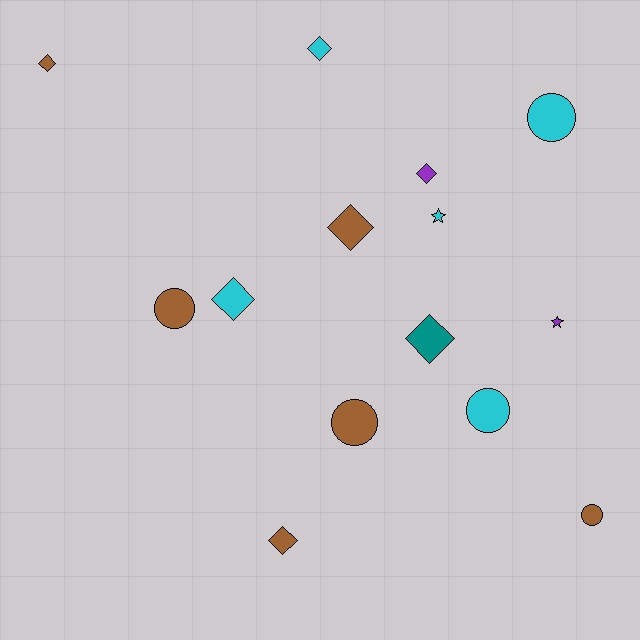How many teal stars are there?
There are no teal stars.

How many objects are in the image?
There are 14 objects.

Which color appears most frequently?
Brown, with 6 objects.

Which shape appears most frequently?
Diamond, with 7 objects.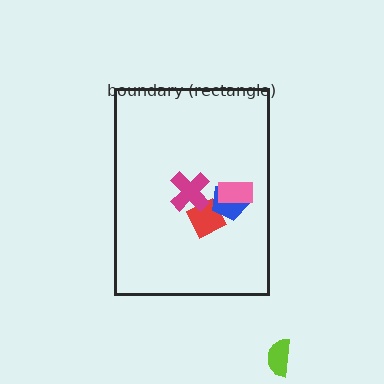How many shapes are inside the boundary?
4 inside, 1 outside.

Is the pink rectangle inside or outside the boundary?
Inside.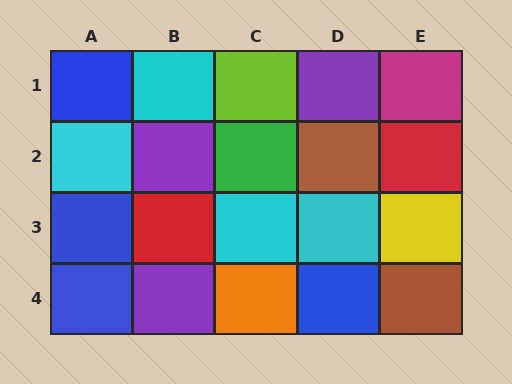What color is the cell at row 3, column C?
Cyan.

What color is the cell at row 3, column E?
Yellow.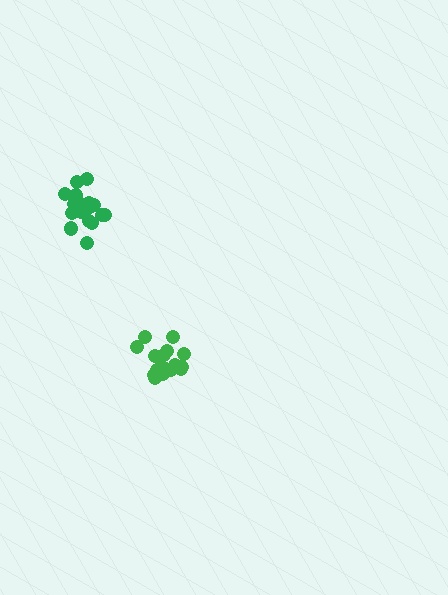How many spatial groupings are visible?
There are 2 spatial groupings.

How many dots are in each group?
Group 1: 17 dots, Group 2: 18 dots (35 total).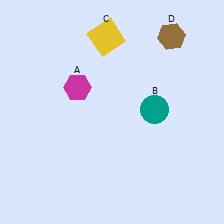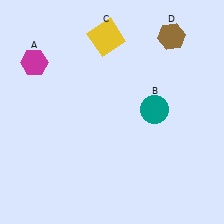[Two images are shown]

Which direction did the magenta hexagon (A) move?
The magenta hexagon (A) moved left.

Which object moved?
The magenta hexagon (A) moved left.